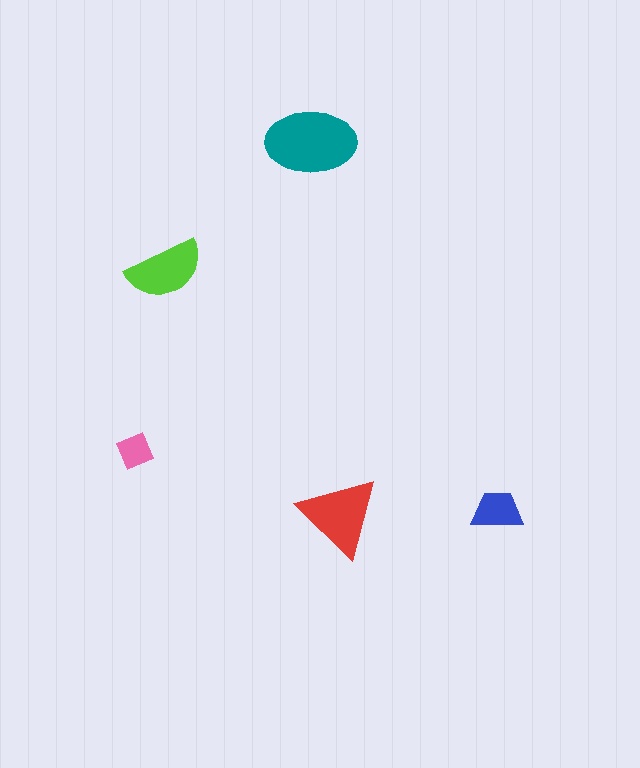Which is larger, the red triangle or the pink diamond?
The red triangle.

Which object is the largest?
The teal ellipse.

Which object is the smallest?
The pink diamond.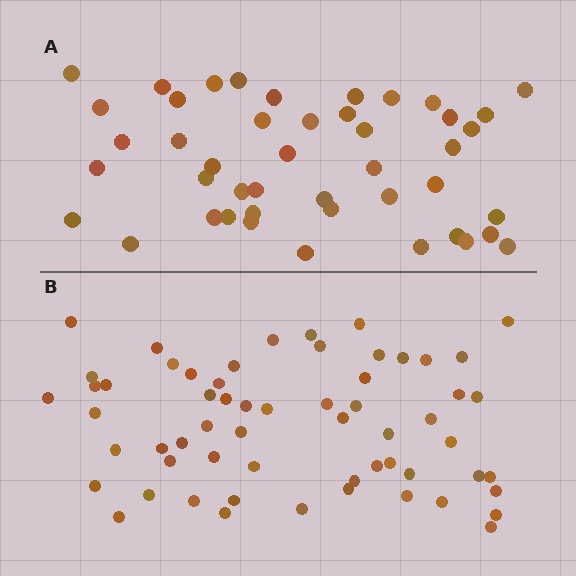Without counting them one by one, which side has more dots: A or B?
Region B (the bottom region) has more dots.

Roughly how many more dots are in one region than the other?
Region B has approximately 15 more dots than region A.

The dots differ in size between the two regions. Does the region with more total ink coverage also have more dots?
No. Region A has more total ink coverage because its dots are larger, but region B actually contains more individual dots. Total area can be misleading — the number of items is what matters here.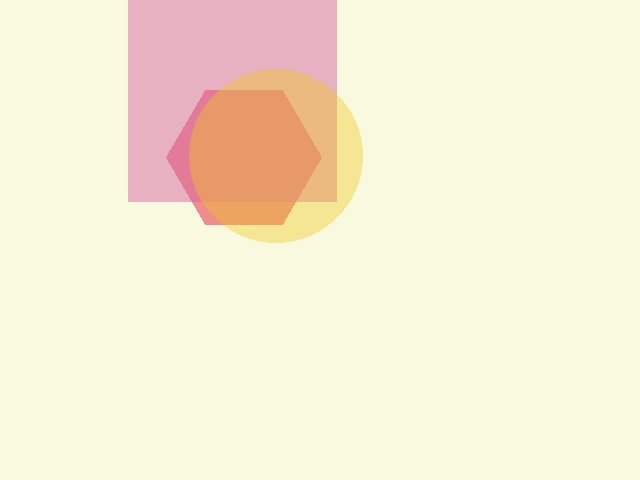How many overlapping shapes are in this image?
There are 3 overlapping shapes in the image.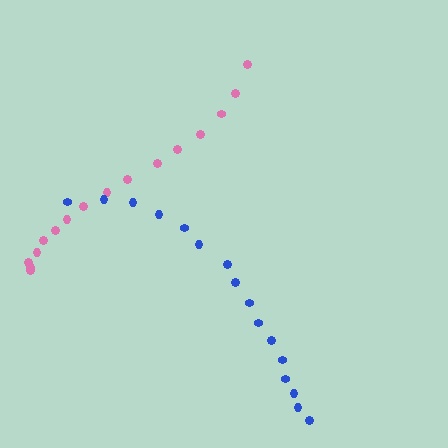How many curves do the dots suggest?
There are 2 distinct paths.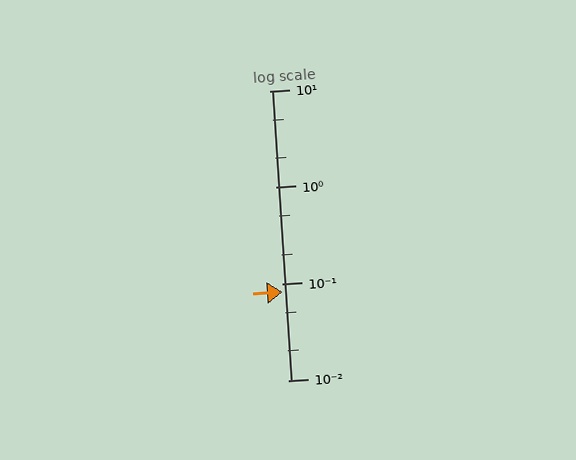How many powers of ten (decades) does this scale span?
The scale spans 3 decades, from 0.01 to 10.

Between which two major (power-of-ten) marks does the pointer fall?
The pointer is between 0.01 and 0.1.